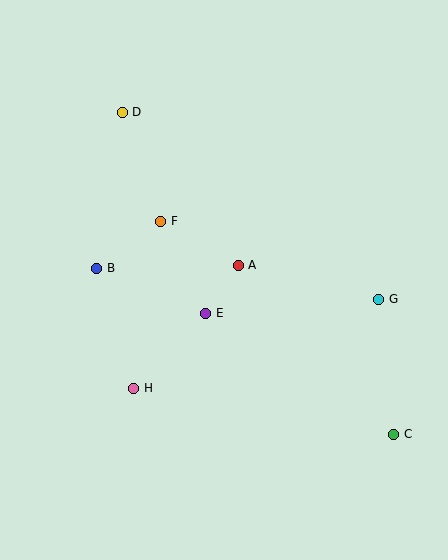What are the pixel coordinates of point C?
Point C is at (394, 434).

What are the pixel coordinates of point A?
Point A is at (238, 265).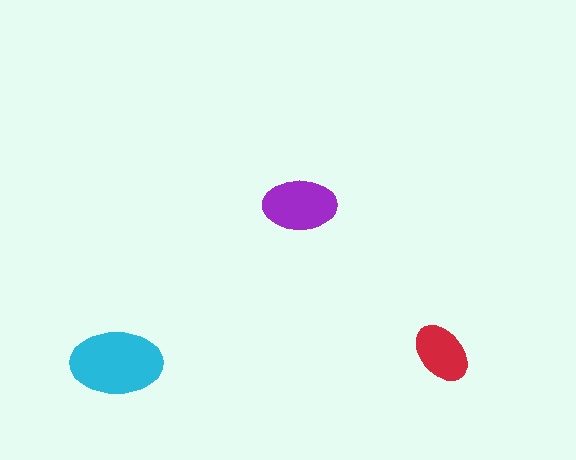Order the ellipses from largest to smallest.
the cyan one, the purple one, the red one.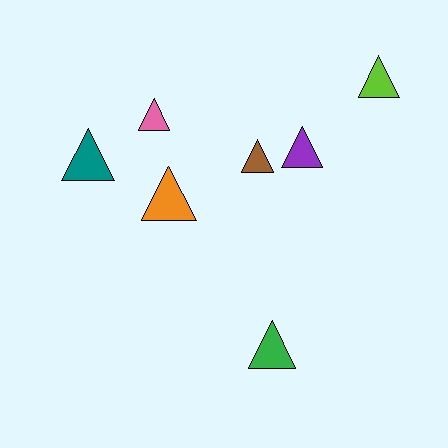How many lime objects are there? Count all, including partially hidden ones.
There is 1 lime object.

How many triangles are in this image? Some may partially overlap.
There are 7 triangles.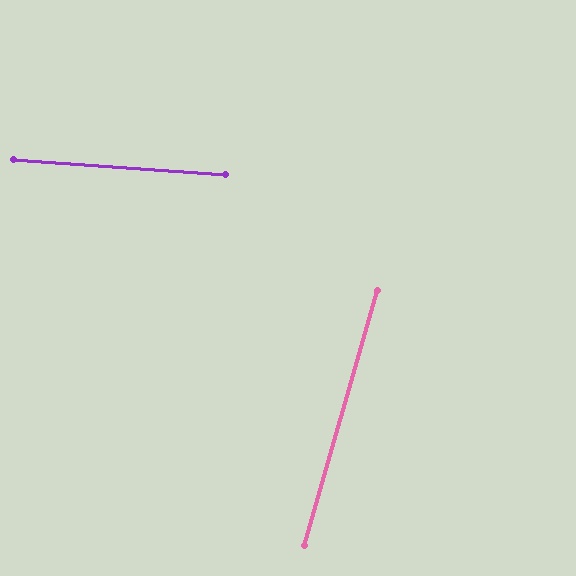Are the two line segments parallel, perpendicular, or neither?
Neither parallel nor perpendicular — they differ by about 78°.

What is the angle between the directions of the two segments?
Approximately 78 degrees.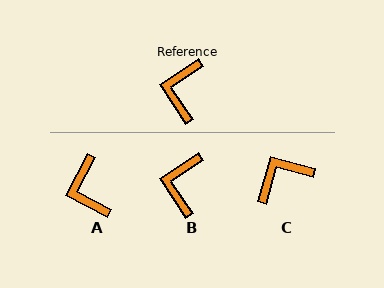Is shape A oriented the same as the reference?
No, it is off by about 28 degrees.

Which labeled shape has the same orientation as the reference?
B.